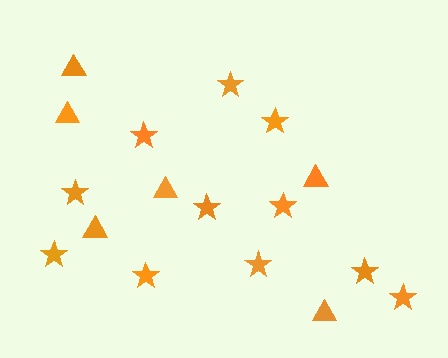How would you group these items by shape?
There are 2 groups: one group of triangles (6) and one group of stars (11).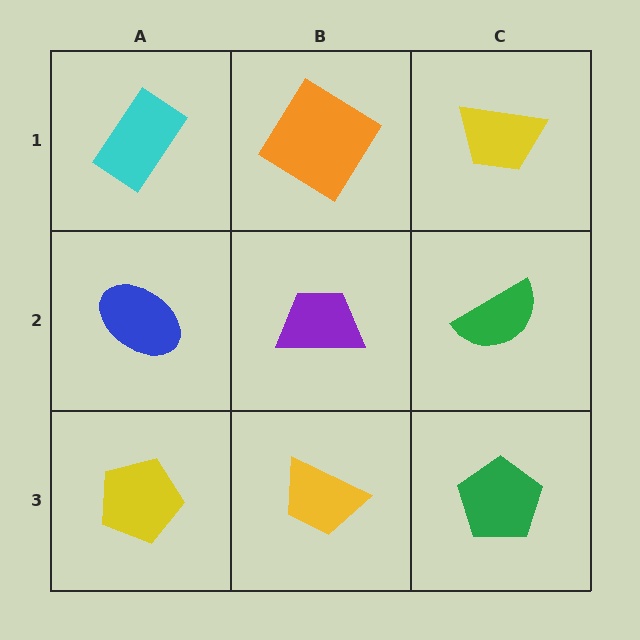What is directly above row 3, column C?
A green semicircle.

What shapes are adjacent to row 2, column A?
A cyan rectangle (row 1, column A), a yellow pentagon (row 3, column A), a purple trapezoid (row 2, column B).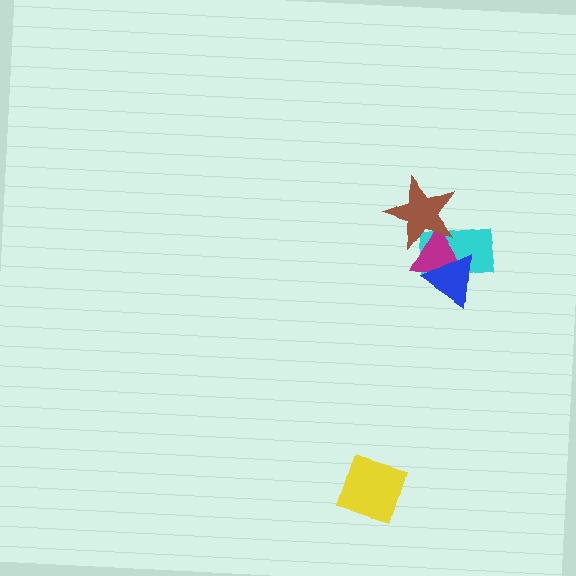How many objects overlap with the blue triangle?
2 objects overlap with the blue triangle.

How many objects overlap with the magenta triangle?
3 objects overlap with the magenta triangle.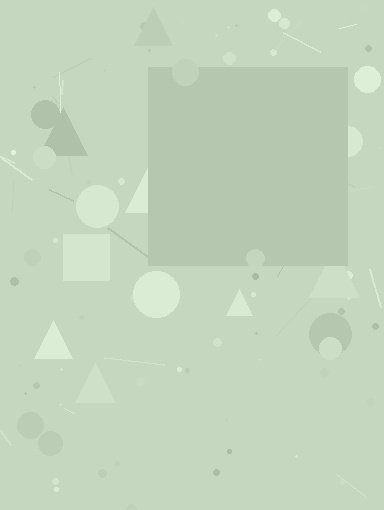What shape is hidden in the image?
A square is hidden in the image.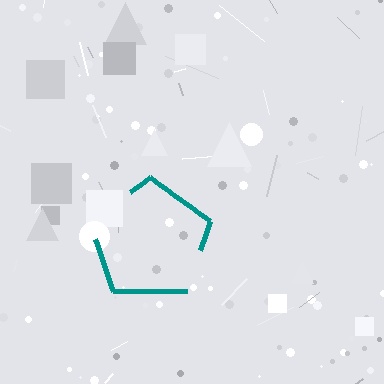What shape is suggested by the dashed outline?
The dashed outline suggests a pentagon.